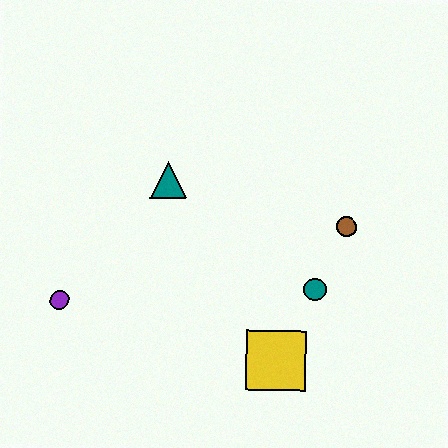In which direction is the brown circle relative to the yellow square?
The brown circle is above the yellow square.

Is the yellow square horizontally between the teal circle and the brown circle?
No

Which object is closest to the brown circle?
The teal circle is closest to the brown circle.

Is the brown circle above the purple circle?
Yes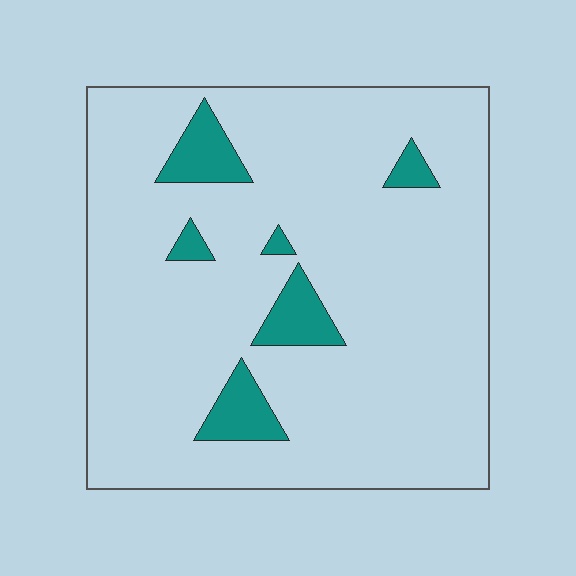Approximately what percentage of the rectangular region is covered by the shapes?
Approximately 10%.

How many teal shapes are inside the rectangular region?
6.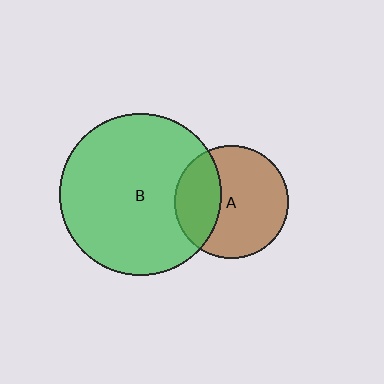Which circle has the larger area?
Circle B (green).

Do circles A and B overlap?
Yes.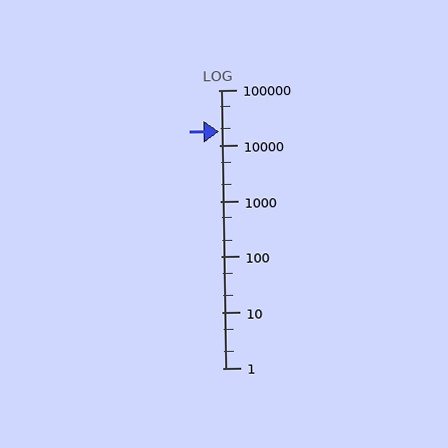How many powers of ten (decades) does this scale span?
The scale spans 5 decades, from 1 to 100000.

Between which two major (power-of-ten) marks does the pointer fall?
The pointer is between 10000 and 100000.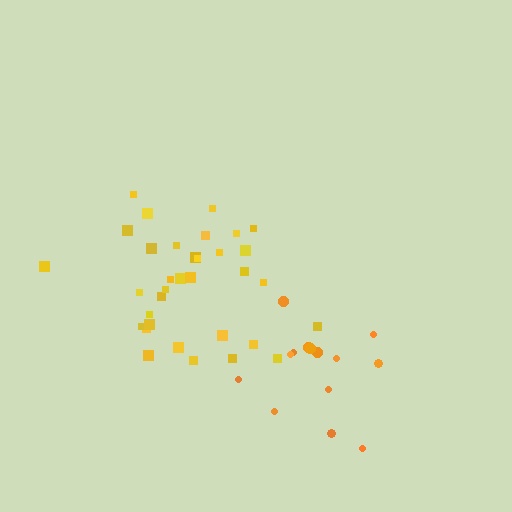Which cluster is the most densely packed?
Yellow.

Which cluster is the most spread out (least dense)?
Orange.